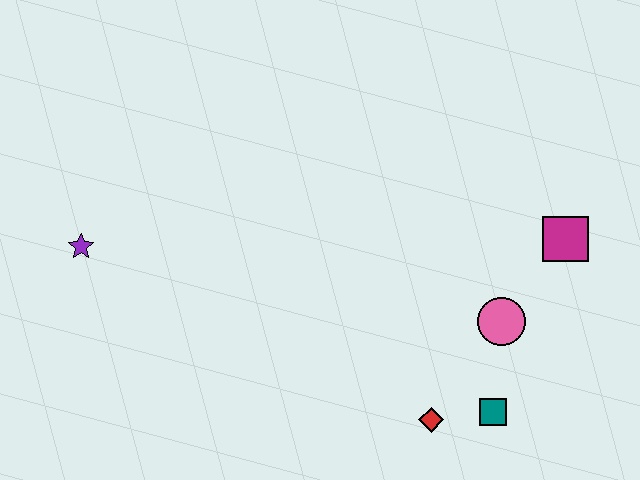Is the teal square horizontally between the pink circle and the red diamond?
Yes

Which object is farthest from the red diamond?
The purple star is farthest from the red diamond.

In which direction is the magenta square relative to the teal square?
The magenta square is above the teal square.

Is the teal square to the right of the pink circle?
No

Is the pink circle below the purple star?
Yes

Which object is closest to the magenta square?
The pink circle is closest to the magenta square.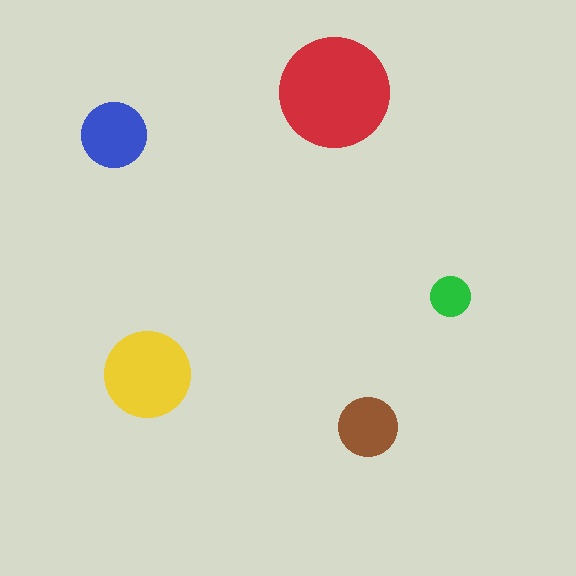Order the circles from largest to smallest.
the red one, the yellow one, the blue one, the brown one, the green one.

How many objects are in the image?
There are 5 objects in the image.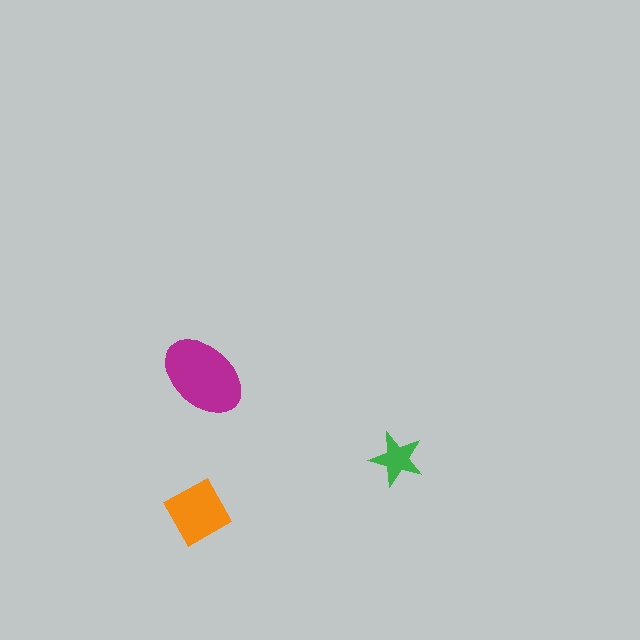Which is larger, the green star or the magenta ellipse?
The magenta ellipse.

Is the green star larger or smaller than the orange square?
Smaller.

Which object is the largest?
The magenta ellipse.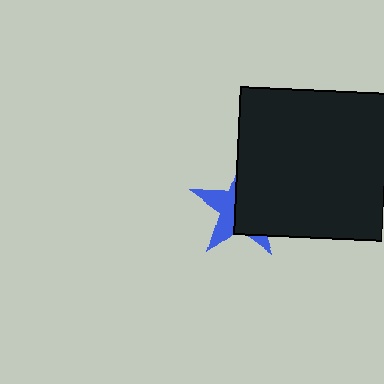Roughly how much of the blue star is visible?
A small part of it is visible (roughly 42%).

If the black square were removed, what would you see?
You would see the complete blue star.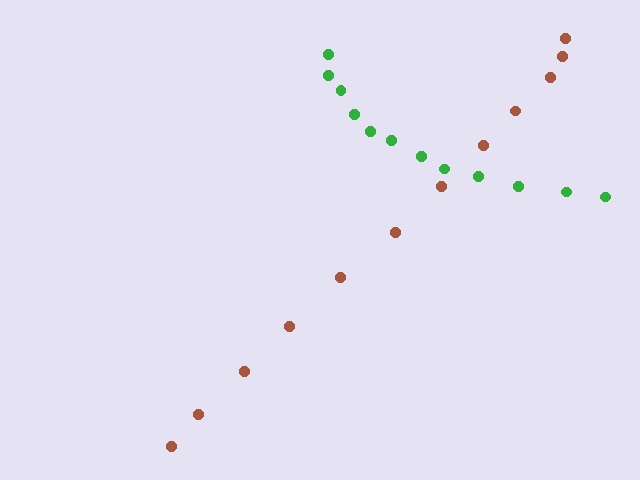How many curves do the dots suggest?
There are 2 distinct paths.